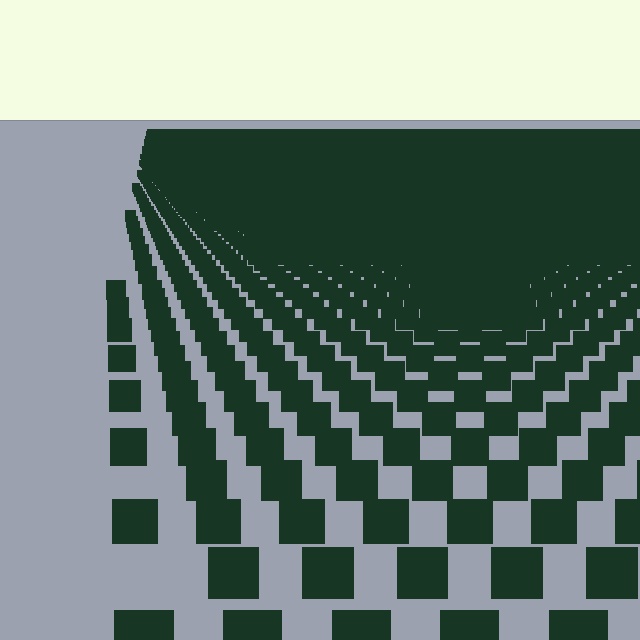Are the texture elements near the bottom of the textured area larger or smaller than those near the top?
Larger. Near the bottom, elements are closer to the viewer and appear at a bigger on-screen size.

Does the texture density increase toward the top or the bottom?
Density increases toward the top.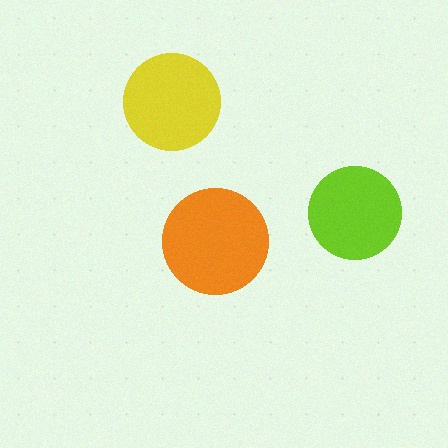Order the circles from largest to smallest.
the orange one, the yellow one, the lime one.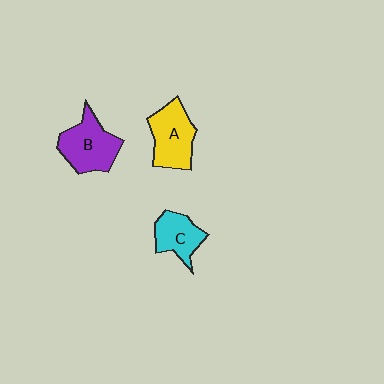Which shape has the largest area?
Shape B (purple).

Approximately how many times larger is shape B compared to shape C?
Approximately 1.4 times.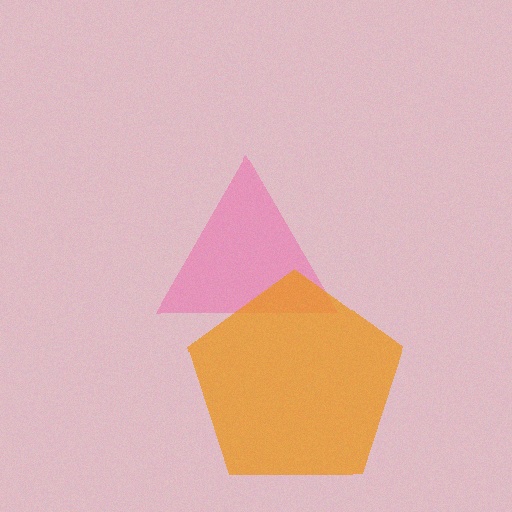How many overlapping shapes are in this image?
There are 2 overlapping shapes in the image.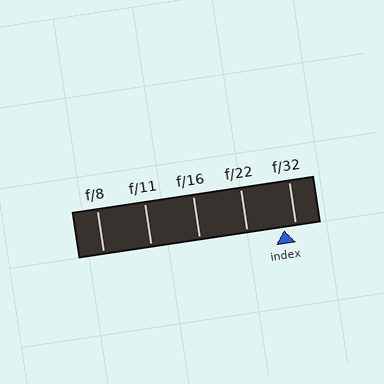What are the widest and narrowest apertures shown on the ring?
The widest aperture shown is f/8 and the narrowest is f/32.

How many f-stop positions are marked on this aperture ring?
There are 5 f-stop positions marked.